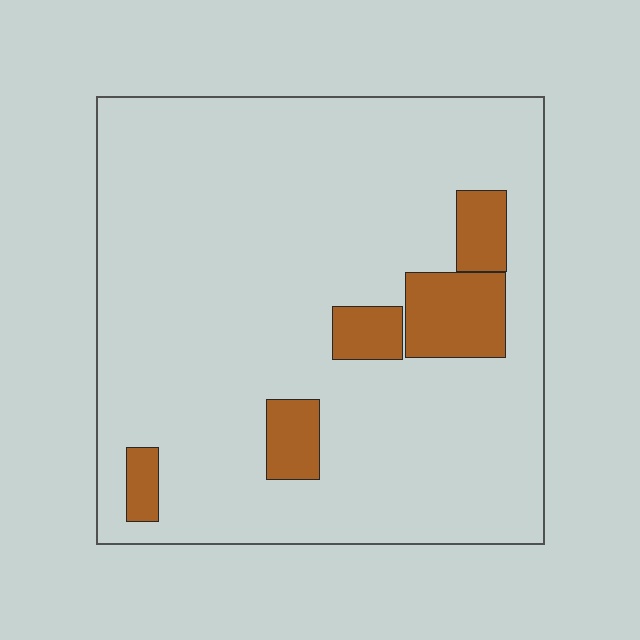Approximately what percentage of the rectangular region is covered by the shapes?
Approximately 10%.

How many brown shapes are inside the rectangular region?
5.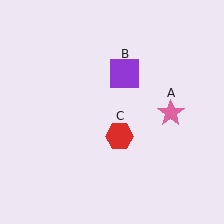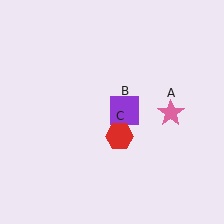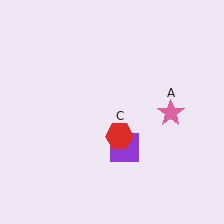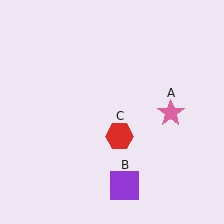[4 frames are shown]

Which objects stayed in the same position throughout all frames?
Pink star (object A) and red hexagon (object C) remained stationary.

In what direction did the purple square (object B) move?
The purple square (object B) moved down.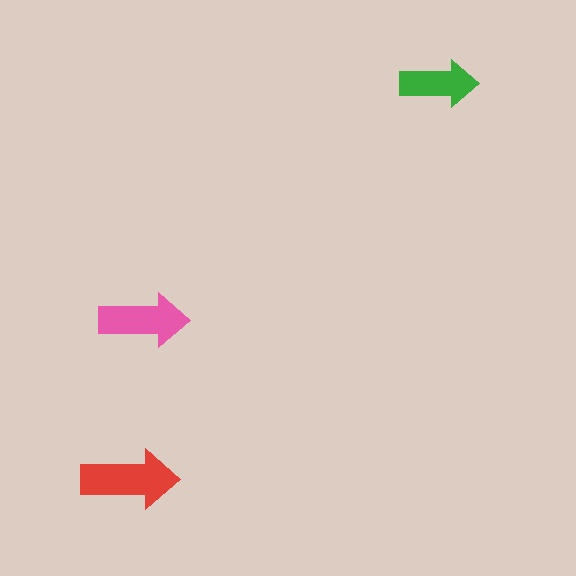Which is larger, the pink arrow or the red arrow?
The red one.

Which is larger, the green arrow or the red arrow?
The red one.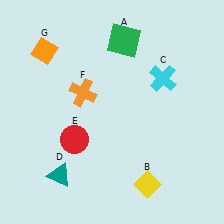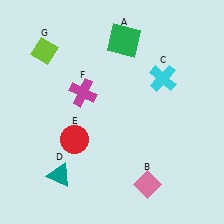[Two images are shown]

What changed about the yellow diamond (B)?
In Image 1, B is yellow. In Image 2, it changed to pink.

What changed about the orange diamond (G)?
In Image 1, G is orange. In Image 2, it changed to lime.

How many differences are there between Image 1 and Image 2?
There are 3 differences between the two images.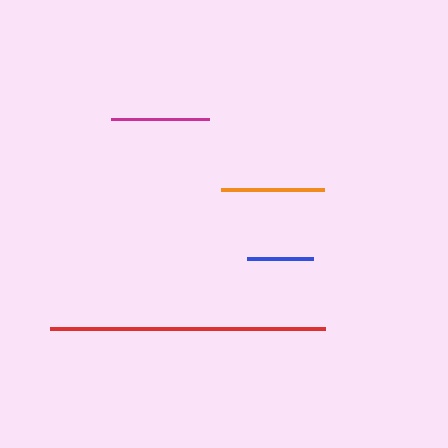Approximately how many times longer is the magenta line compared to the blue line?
The magenta line is approximately 1.5 times the length of the blue line.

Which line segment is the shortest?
The blue line is the shortest at approximately 66 pixels.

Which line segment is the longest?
The red line is the longest at approximately 275 pixels.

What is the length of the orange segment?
The orange segment is approximately 103 pixels long.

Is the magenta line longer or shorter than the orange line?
The orange line is longer than the magenta line.